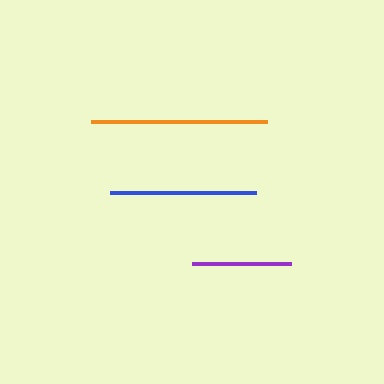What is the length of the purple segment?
The purple segment is approximately 98 pixels long.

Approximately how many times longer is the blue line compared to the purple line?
The blue line is approximately 1.5 times the length of the purple line.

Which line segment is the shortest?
The purple line is the shortest at approximately 98 pixels.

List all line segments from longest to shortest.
From longest to shortest: orange, blue, purple.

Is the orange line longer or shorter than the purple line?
The orange line is longer than the purple line.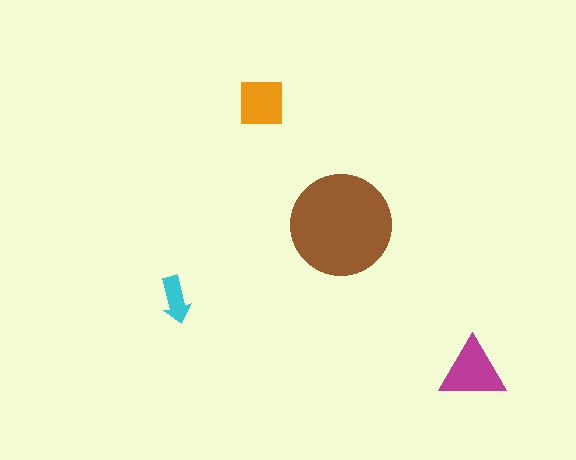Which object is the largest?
The brown circle.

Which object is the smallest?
The cyan arrow.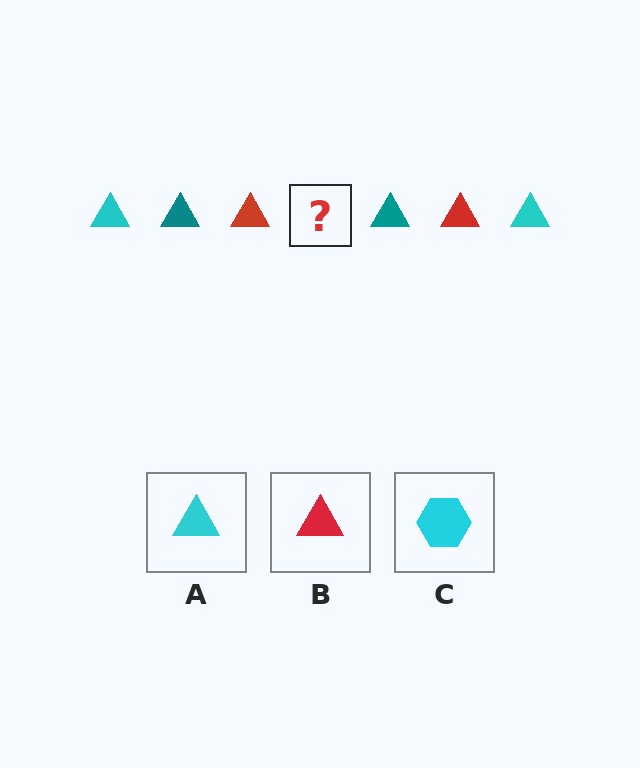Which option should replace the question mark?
Option A.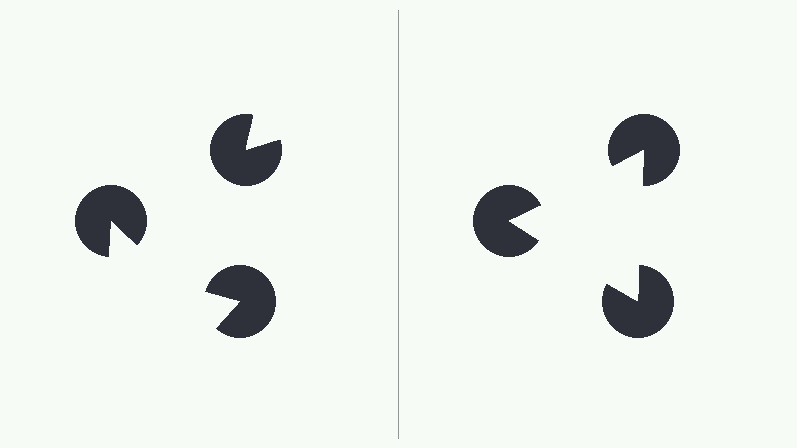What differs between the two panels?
The pac-man discs are positioned identically on both sides; only the wedge orientations differ. On the right they align to a triangle; on the left they are misaligned.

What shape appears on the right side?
An illusory triangle.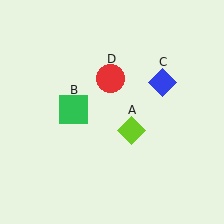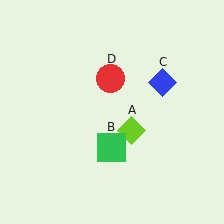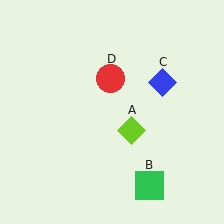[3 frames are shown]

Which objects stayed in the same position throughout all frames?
Lime diamond (object A) and blue diamond (object C) and red circle (object D) remained stationary.